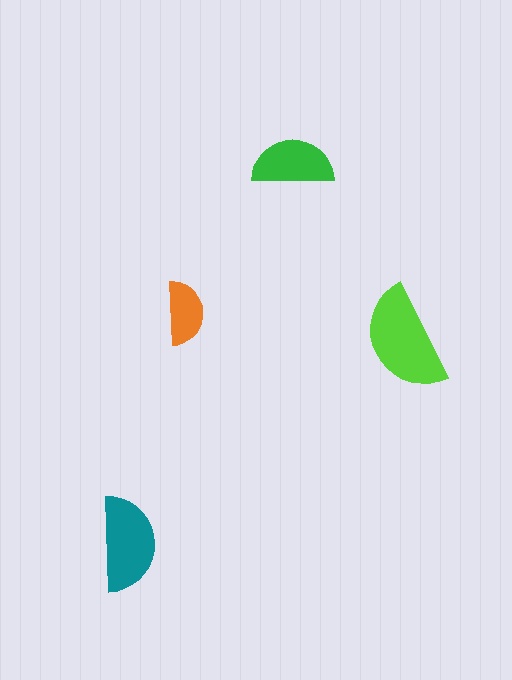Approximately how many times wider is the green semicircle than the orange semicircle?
About 1.5 times wider.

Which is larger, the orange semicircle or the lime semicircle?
The lime one.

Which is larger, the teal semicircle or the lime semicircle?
The lime one.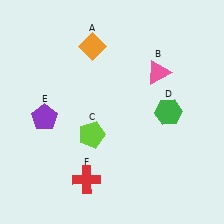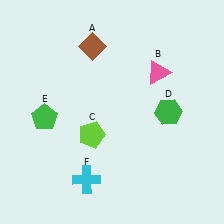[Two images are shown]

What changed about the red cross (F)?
In Image 1, F is red. In Image 2, it changed to cyan.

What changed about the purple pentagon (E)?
In Image 1, E is purple. In Image 2, it changed to green.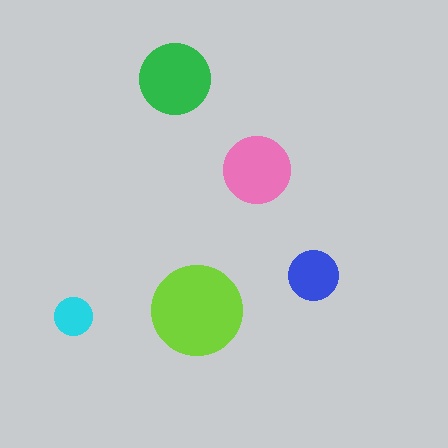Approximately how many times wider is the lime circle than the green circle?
About 1.5 times wider.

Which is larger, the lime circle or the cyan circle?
The lime one.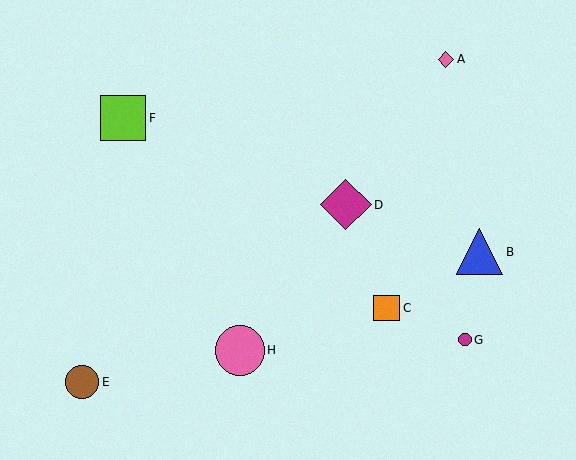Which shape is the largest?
The magenta diamond (labeled D) is the largest.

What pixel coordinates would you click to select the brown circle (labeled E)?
Click at (82, 382) to select the brown circle E.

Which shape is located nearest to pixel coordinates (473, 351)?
The magenta circle (labeled G) at (465, 339) is nearest to that location.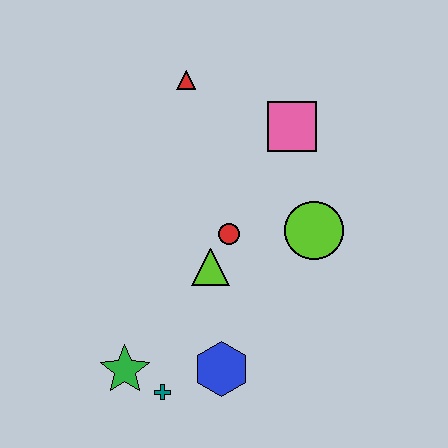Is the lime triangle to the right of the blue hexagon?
No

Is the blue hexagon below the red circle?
Yes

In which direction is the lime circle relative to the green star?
The lime circle is to the right of the green star.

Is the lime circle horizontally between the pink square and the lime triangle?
No